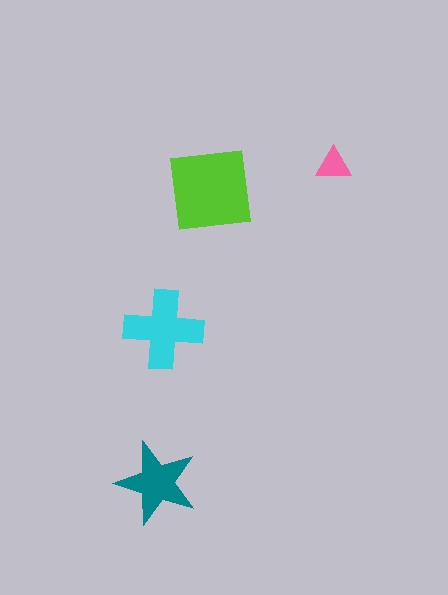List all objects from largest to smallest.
The lime square, the cyan cross, the teal star, the pink triangle.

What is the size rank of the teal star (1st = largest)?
3rd.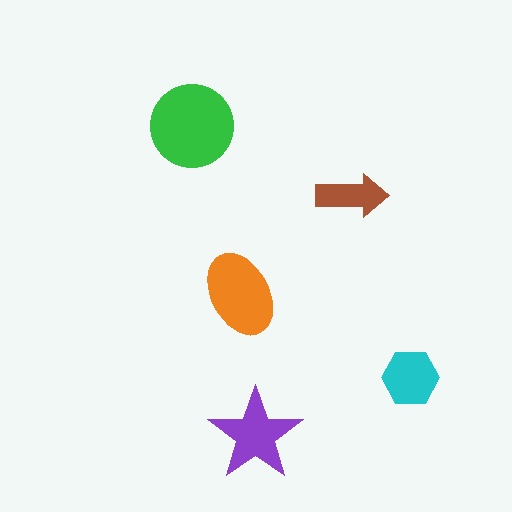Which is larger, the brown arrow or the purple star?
The purple star.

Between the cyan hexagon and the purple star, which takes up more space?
The purple star.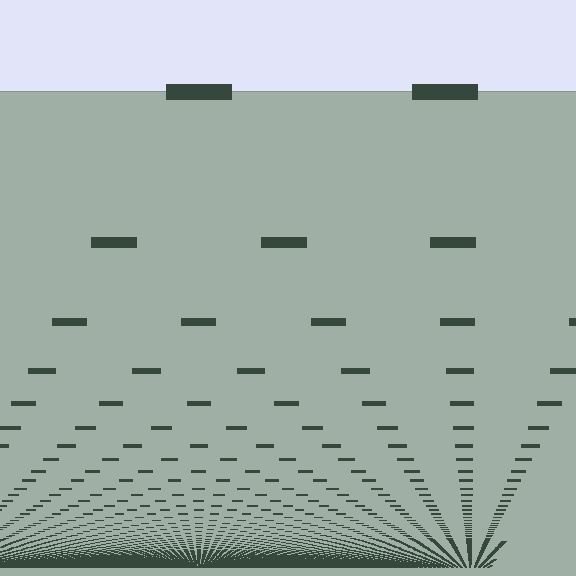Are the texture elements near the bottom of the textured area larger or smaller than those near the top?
Smaller. The gradient is inverted — elements near the bottom are smaller and denser.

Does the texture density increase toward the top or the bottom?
Density increases toward the bottom.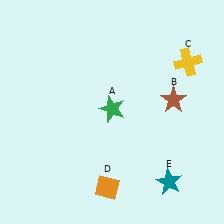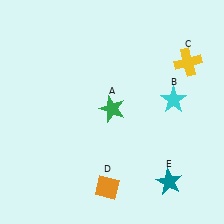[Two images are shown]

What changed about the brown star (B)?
In Image 1, B is brown. In Image 2, it changed to cyan.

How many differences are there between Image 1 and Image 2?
There is 1 difference between the two images.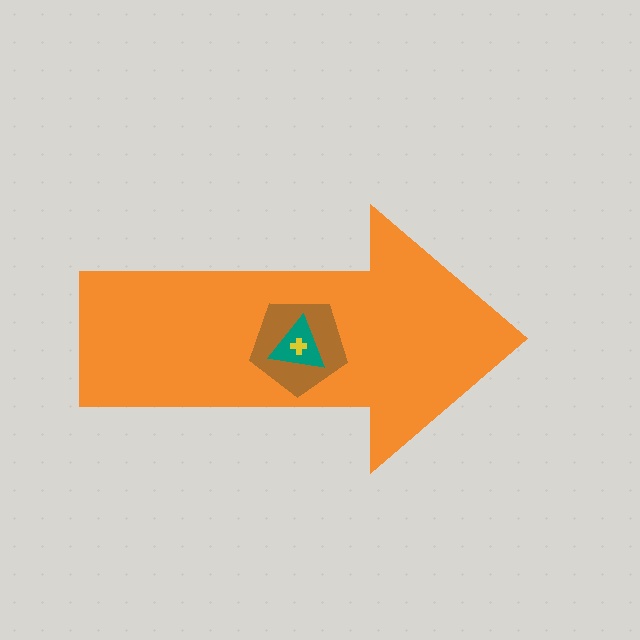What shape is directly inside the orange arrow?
The brown pentagon.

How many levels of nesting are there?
4.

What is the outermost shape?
The orange arrow.